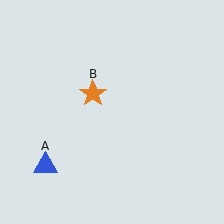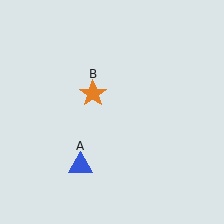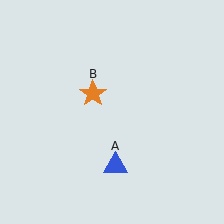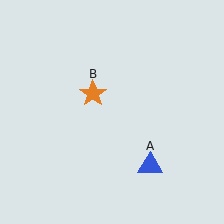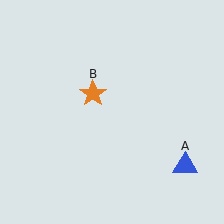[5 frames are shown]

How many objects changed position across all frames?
1 object changed position: blue triangle (object A).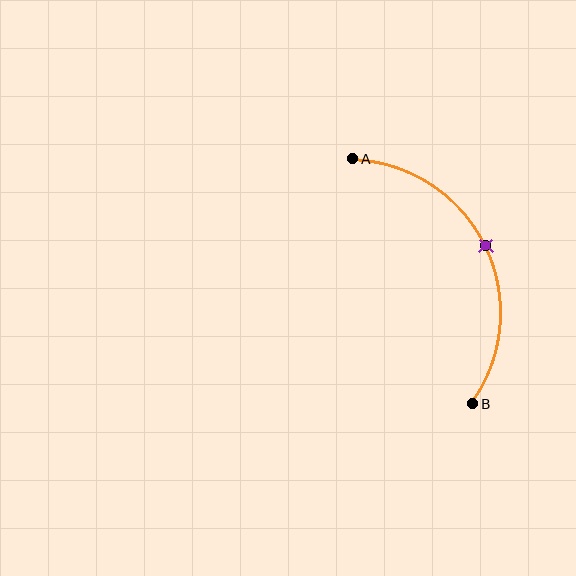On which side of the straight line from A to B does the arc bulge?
The arc bulges to the right of the straight line connecting A and B.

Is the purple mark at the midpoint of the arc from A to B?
Yes. The purple mark lies on the arc at equal arc-length from both A and B — it is the arc midpoint.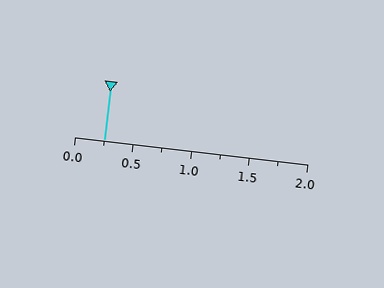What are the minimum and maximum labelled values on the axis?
The axis runs from 0.0 to 2.0.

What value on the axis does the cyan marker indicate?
The marker indicates approximately 0.25.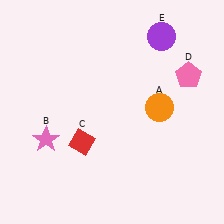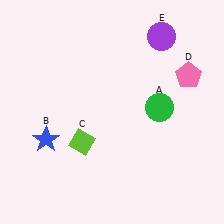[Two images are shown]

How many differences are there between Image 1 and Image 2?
There are 3 differences between the two images.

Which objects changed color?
A changed from orange to green. B changed from pink to blue. C changed from red to lime.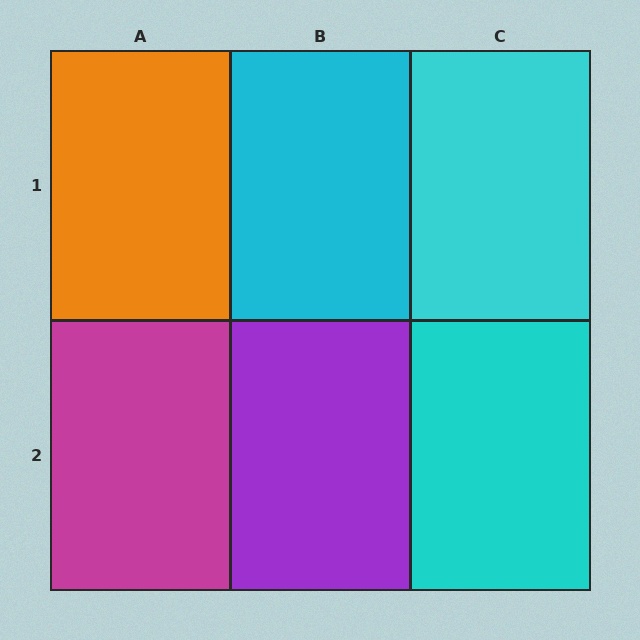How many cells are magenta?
1 cell is magenta.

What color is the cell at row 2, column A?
Magenta.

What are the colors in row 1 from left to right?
Orange, cyan, cyan.